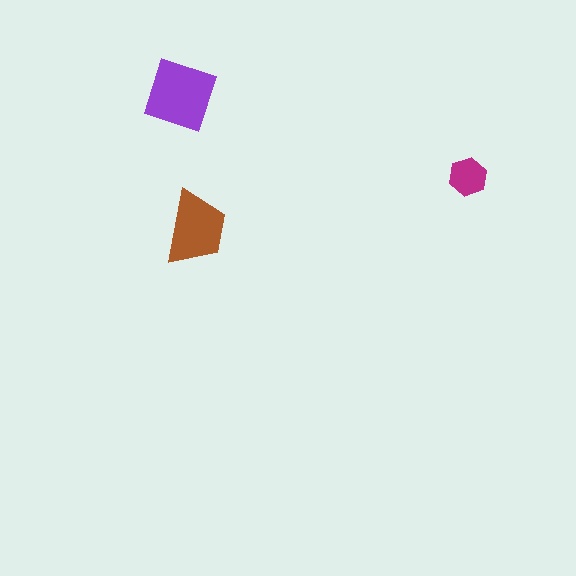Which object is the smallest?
The magenta hexagon.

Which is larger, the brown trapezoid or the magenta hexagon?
The brown trapezoid.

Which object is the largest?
The purple diamond.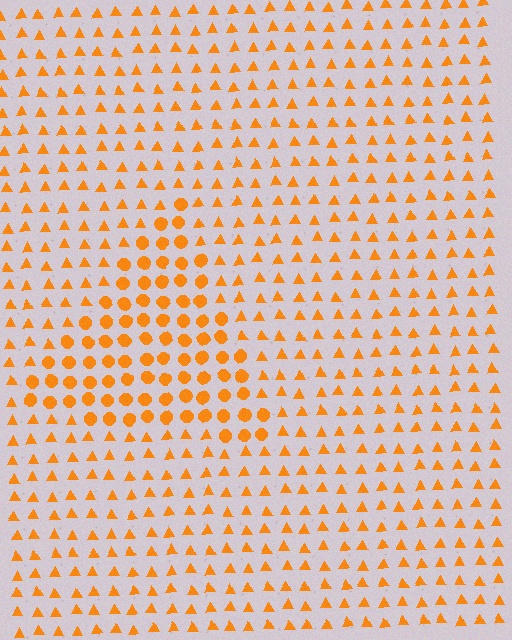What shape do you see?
I see a triangle.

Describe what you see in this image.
The image is filled with small orange elements arranged in a uniform grid. A triangle-shaped region contains circles, while the surrounding area contains triangles. The boundary is defined purely by the change in element shape.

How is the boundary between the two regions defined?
The boundary is defined by a change in element shape: circles inside vs. triangles outside. All elements share the same color and spacing.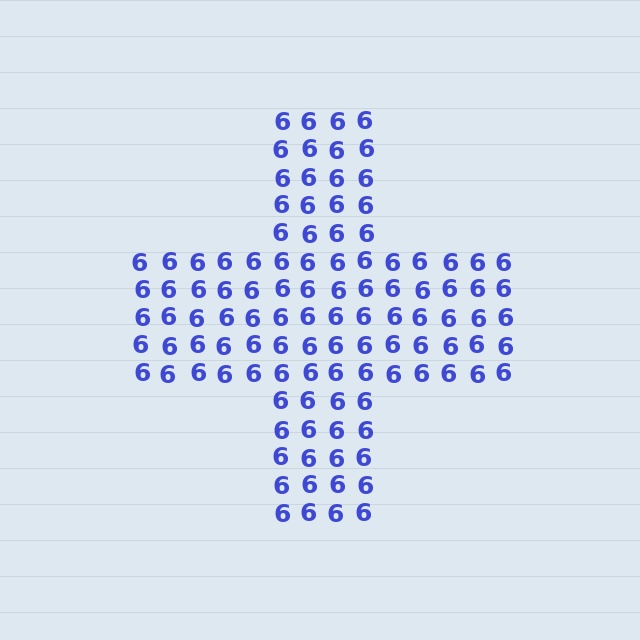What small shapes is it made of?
It is made of small digit 6's.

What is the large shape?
The large shape is a cross.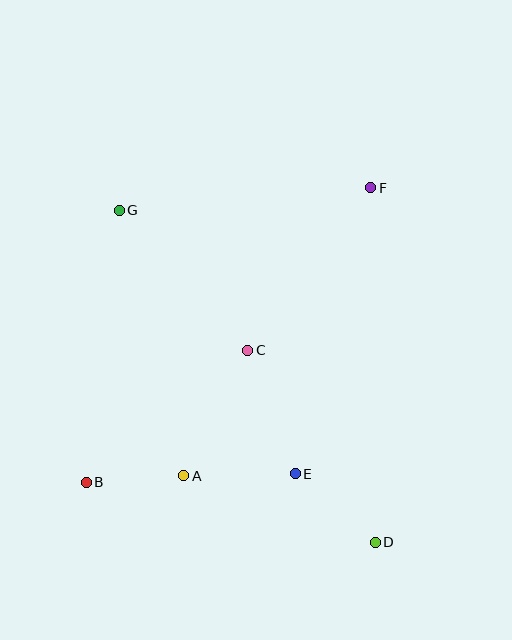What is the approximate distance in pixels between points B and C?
The distance between B and C is approximately 209 pixels.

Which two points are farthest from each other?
Points D and G are farthest from each other.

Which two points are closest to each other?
Points A and B are closest to each other.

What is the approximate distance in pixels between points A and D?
The distance between A and D is approximately 203 pixels.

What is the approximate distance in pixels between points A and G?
The distance between A and G is approximately 273 pixels.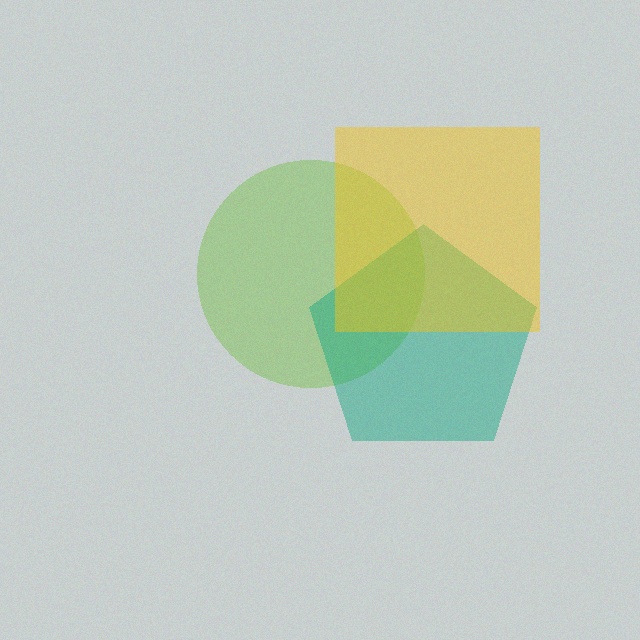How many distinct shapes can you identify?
There are 3 distinct shapes: a lime circle, a teal pentagon, a yellow square.